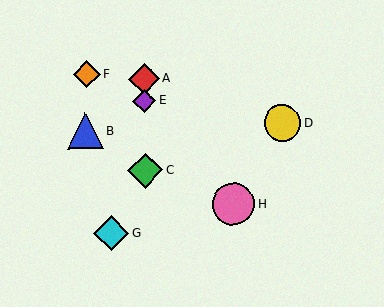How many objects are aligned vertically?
3 objects (A, C, E) are aligned vertically.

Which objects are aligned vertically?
Objects A, C, E are aligned vertically.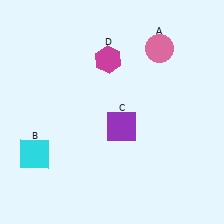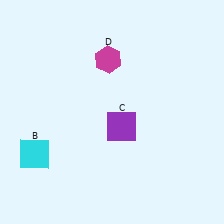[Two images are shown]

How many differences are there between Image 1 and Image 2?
There is 1 difference between the two images.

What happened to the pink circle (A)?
The pink circle (A) was removed in Image 2. It was in the top-right area of Image 1.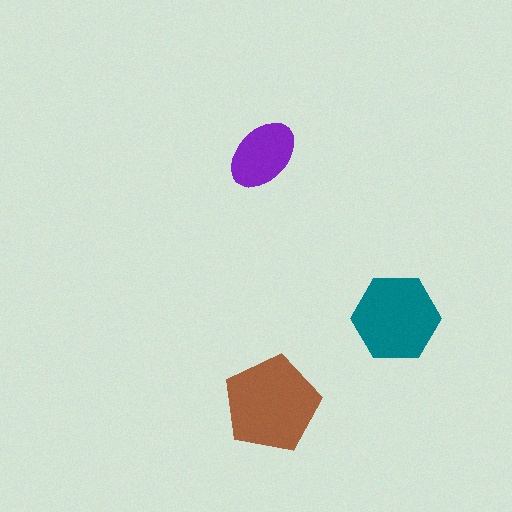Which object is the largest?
The brown pentagon.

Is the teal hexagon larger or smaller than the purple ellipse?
Larger.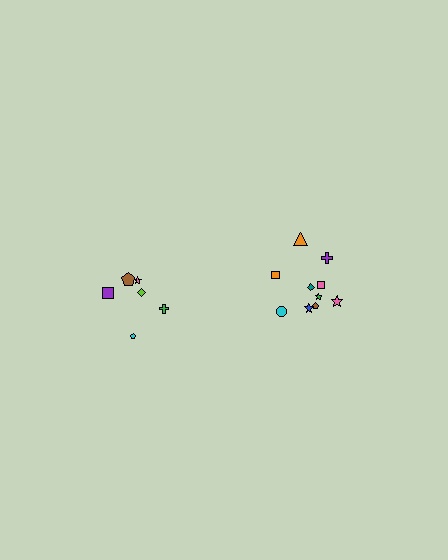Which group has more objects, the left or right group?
The right group.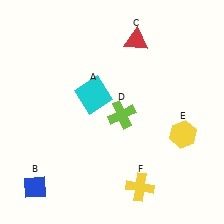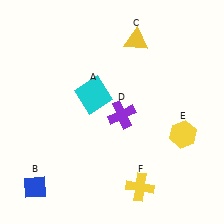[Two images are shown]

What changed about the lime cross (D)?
In Image 1, D is lime. In Image 2, it changed to purple.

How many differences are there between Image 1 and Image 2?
There are 2 differences between the two images.